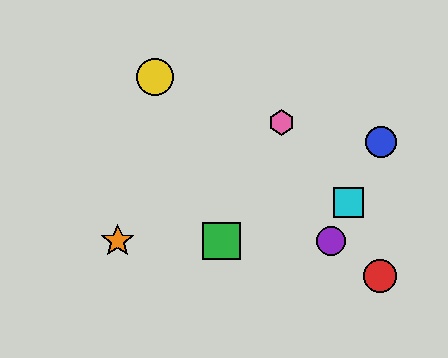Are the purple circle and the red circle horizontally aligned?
No, the purple circle is at y≈241 and the red circle is at y≈276.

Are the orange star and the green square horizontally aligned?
Yes, both are at y≈241.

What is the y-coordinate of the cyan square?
The cyan square is at y≈202.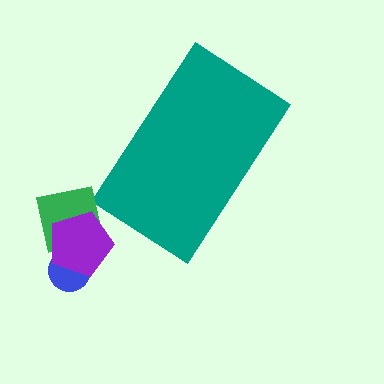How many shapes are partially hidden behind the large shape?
0 shapes are partially hidden.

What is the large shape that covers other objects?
A teal rectangle.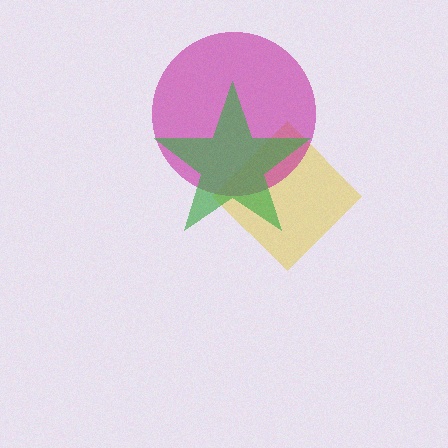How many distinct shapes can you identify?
There are 3 distinct shapes: a yellow diamond, a magenta circle, a green star.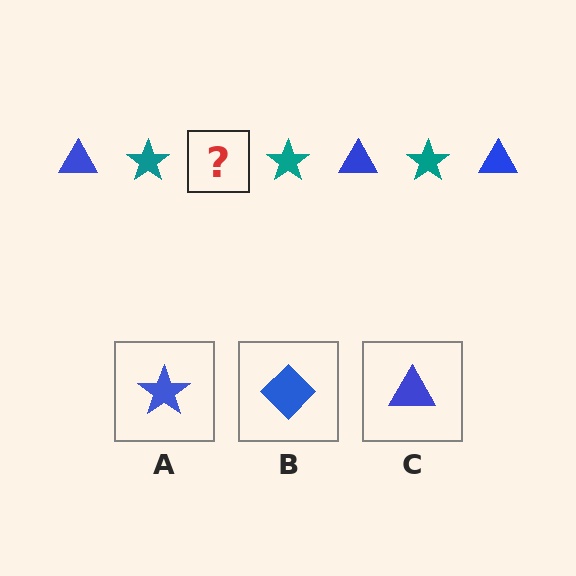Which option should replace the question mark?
Option C.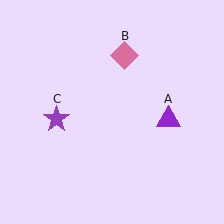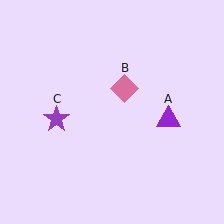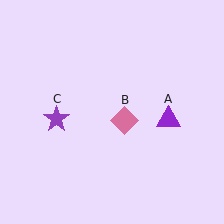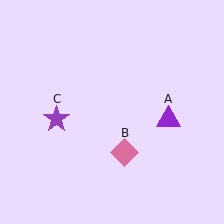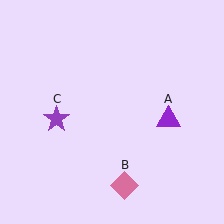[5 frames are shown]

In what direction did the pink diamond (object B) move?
The pink diamond (object B) moved down.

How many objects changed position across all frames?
1 object changed position: pink diamond (object B).